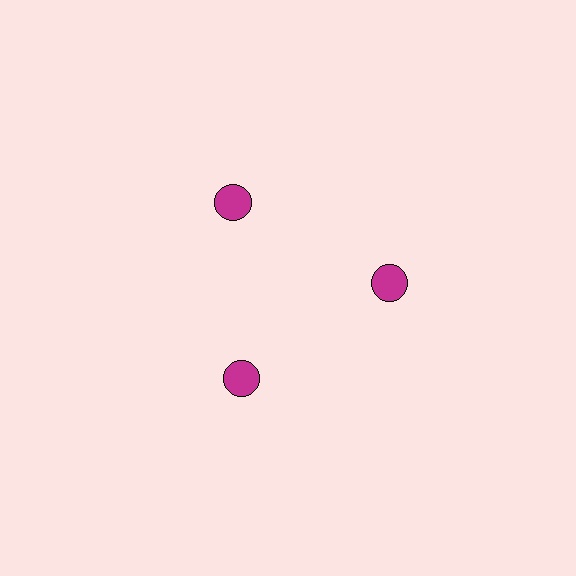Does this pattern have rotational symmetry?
Yes, this pattern has 3-fold rotational symmetry. It looks the same after rotating 120 degrees around the center.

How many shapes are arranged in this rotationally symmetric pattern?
There are 3 shapes, arranged in 3 groups of 1.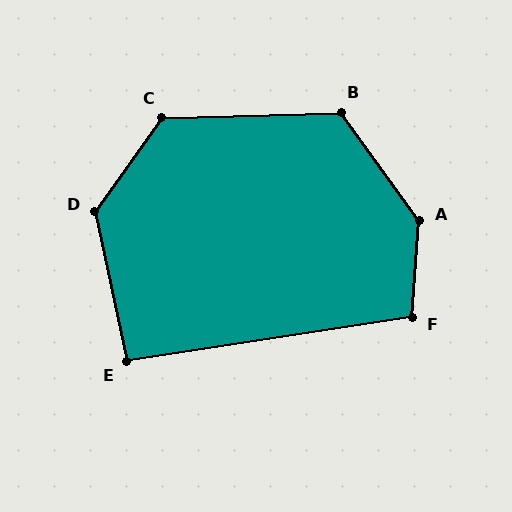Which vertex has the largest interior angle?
A, at approximately 140 degrees.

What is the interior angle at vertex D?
Approximately 133 degrees (obtuse).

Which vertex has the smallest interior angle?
E, at approximately 93 degrees.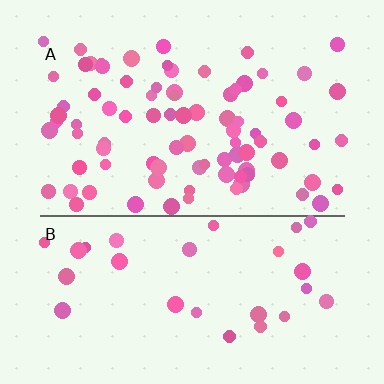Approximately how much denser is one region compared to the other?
Approximately 2.9× — region A over region B.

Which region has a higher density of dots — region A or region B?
A (the top).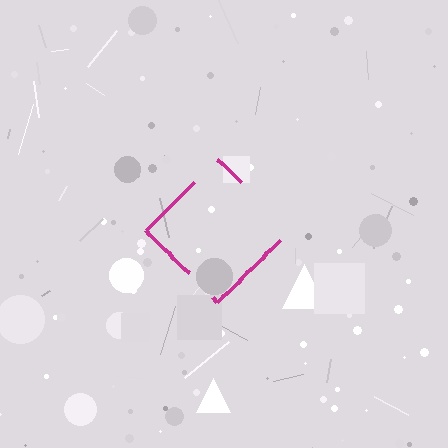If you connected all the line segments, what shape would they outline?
They would outline a diamond.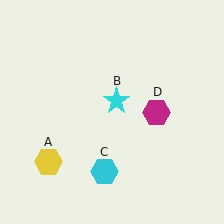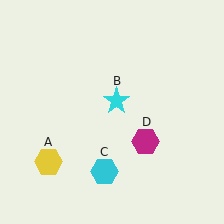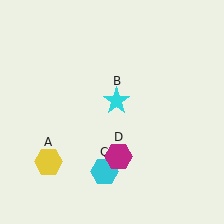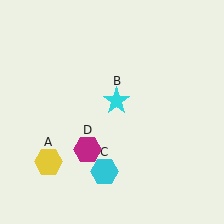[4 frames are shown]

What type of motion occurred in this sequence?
The magenta hexagon (object D) rotated clockwise around the center of the scene.